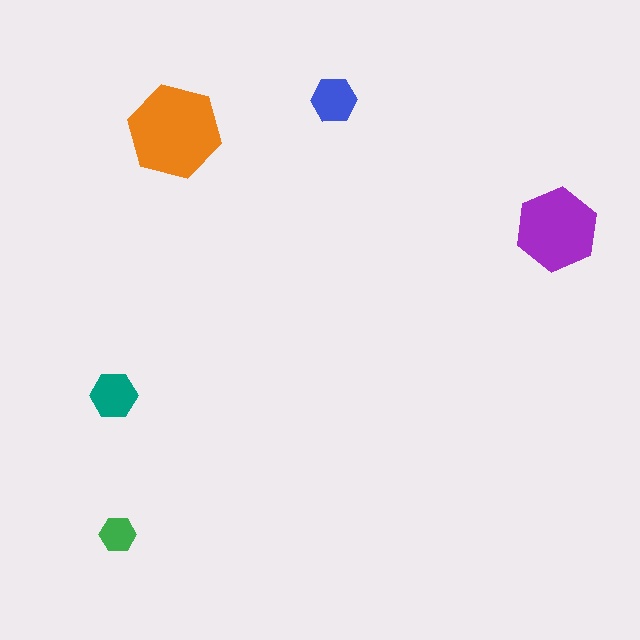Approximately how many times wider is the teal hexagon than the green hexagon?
About 1.5 times wider.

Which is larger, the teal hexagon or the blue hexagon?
The teal one.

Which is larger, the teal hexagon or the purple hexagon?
The purple one.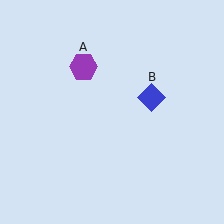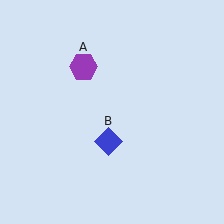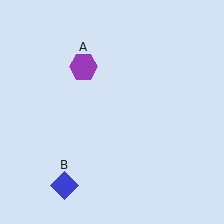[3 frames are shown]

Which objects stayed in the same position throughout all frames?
Purple hexagon (object A) remained stationary.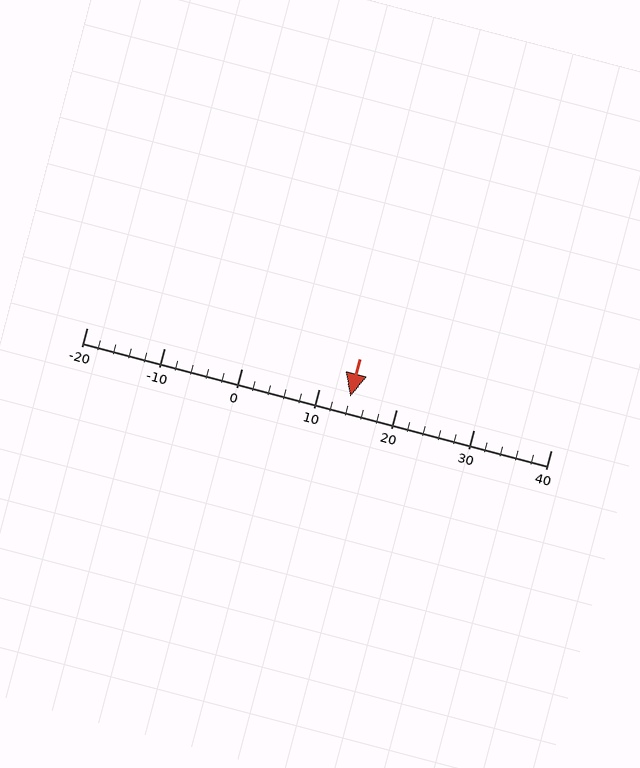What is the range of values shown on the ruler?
The ruler shows values from -20 to 40.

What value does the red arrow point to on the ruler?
The red arrow points to approximately 14.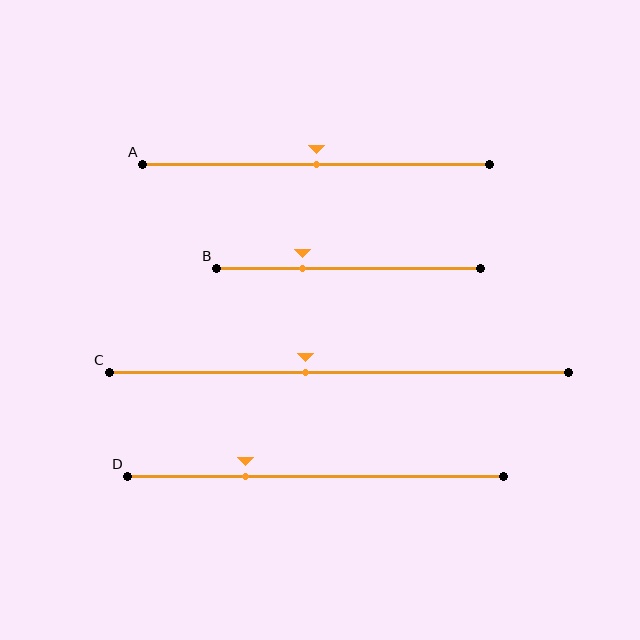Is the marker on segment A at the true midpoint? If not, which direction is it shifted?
Yes, the marker on segment A is at the true midpoint.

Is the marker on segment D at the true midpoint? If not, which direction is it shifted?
No, the marker on segment D is shifted to the left by about 19% of the segment length.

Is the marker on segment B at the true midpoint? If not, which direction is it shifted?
No, the marker on segment B is shifted to the left by about 18% of the segment length.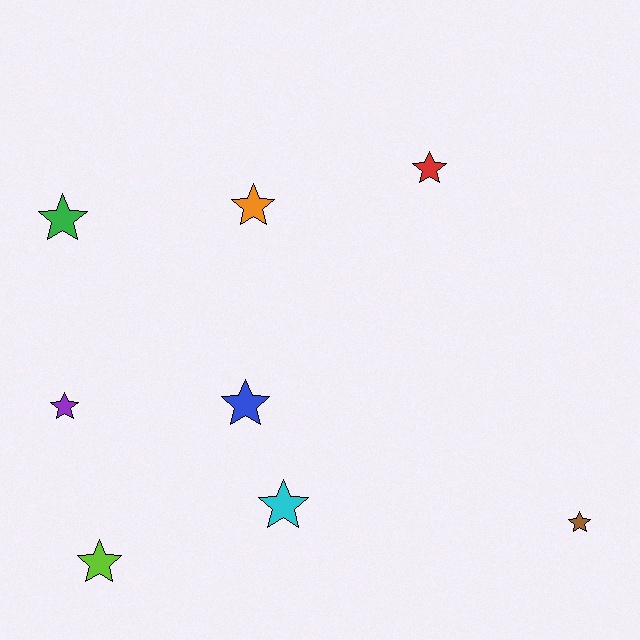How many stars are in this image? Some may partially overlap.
There are 8 stars.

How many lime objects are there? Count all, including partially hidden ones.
There is 1 lime object.